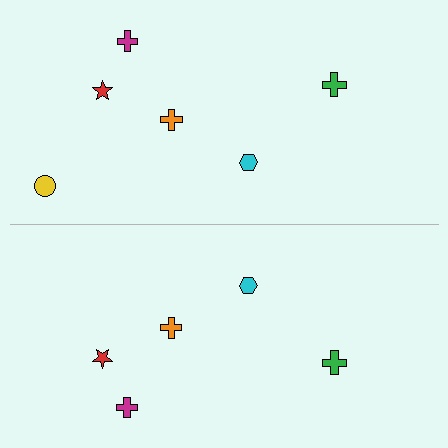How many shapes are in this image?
There are 11 shapes in this image.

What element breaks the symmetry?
A yellow circle is missing from the bottom side.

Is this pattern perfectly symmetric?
No, the pattern is not perfectly symmetric. A yellow circle is missing from the bottom side.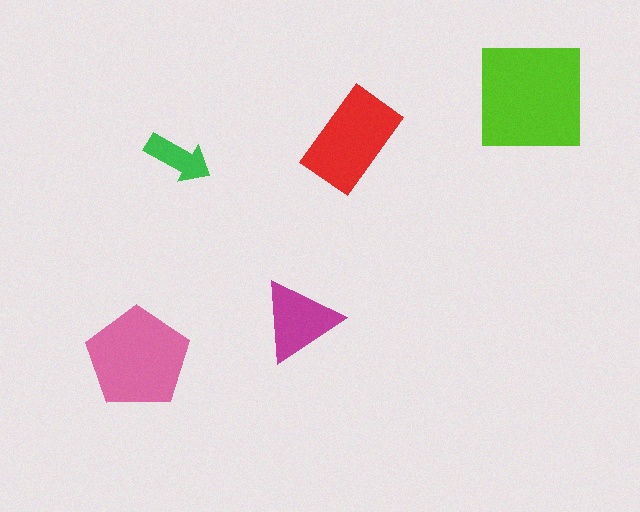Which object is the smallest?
The green arrow.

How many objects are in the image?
There are 5 objects in the image.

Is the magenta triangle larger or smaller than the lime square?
Smaller.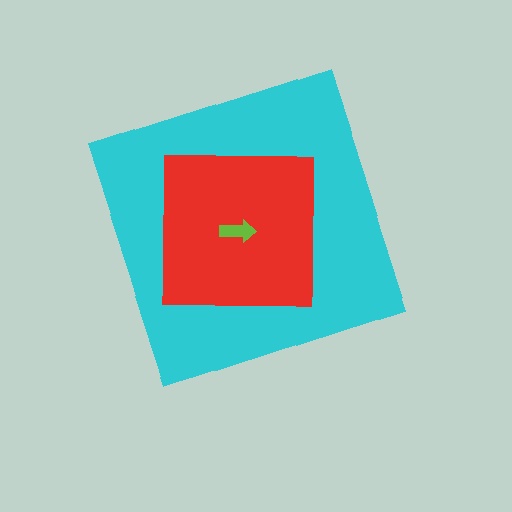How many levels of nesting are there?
3.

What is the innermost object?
The lime arrow.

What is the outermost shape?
The cyan diamond.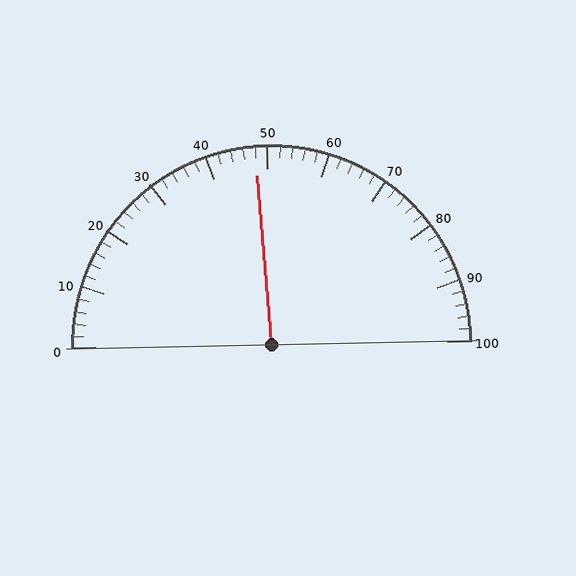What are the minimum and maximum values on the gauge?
The gauge ranges from 0 to 100.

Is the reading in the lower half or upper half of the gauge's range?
The reading is in the lower half of the range (0 to 100).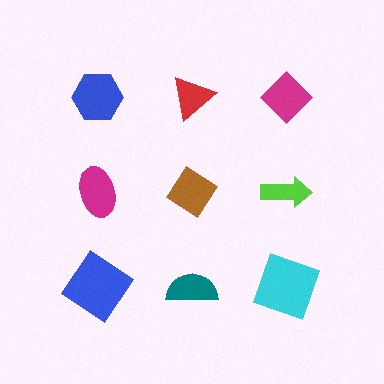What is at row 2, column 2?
A brown diamond.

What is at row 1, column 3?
A magenta diamond.